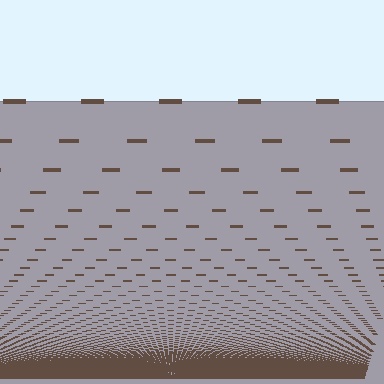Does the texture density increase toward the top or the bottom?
Density increases toward the bottom.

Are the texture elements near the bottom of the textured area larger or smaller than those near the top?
Smaller. The gradient is inverted — elements near the bottom are smaller and denser.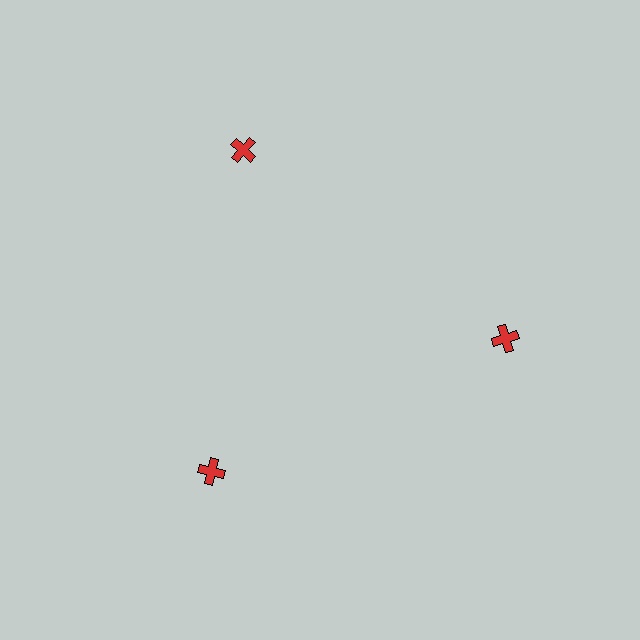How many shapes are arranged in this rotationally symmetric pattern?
There are 3 shapes, arranged in 3 groups of 1.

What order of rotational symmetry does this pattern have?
This pattern has 3-fold rotational symmetry.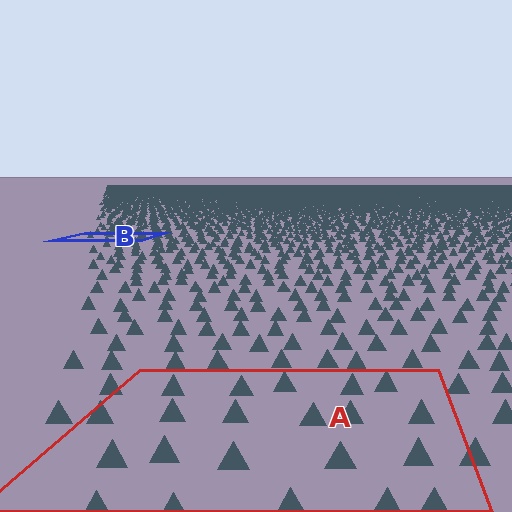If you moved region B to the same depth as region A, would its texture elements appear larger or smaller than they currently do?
They would appear larger. At a closer depth, the same texture elements are projected at a bigger on-screen size.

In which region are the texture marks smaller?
The texture marks are smaller in region B, because it is farther away.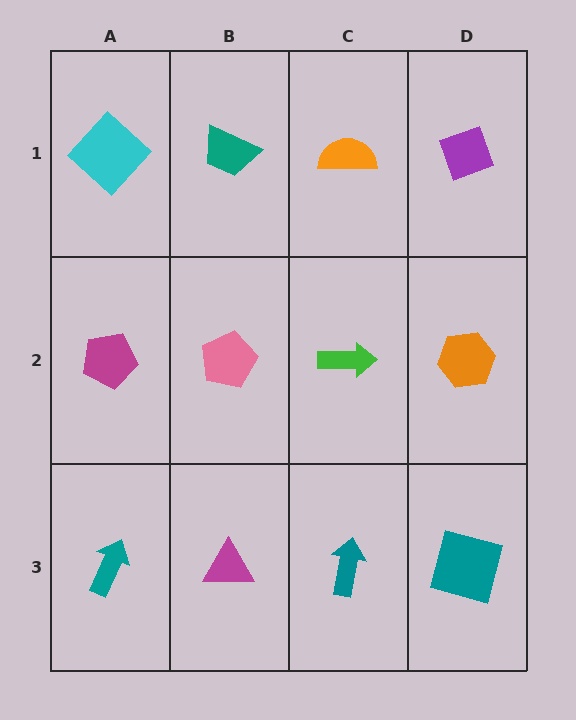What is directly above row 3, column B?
A pink pentagon.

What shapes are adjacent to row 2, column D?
A purple diamond (row 1, column D), a teal square (row 3, column D), a green arrow (row 2, column C).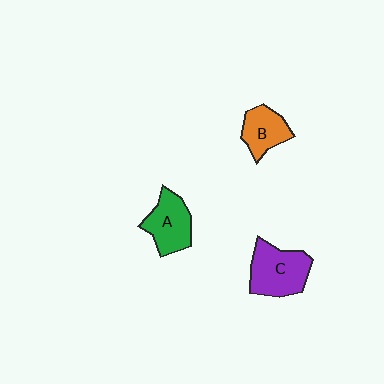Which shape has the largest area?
Shape C (purple).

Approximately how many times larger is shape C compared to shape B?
Approximately 1.5 times.